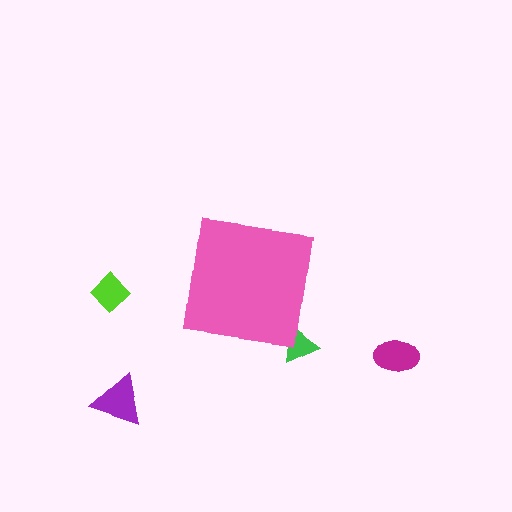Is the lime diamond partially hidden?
No, the lime diamond is fully visible.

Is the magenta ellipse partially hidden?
No, the magenta ellipse is fully visible.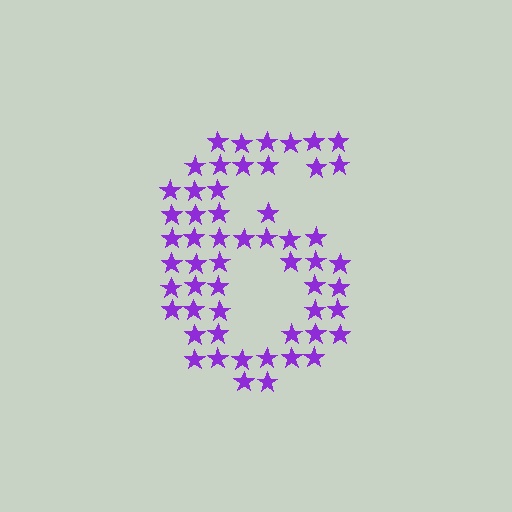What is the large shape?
The large shape is the digit 6.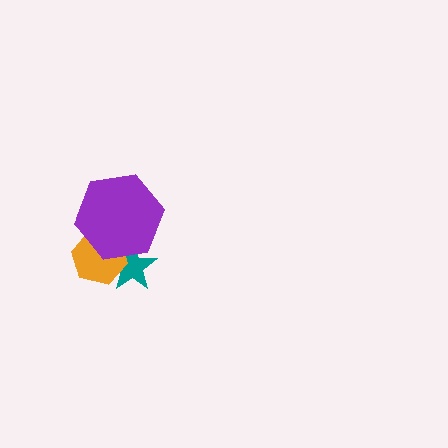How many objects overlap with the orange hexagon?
2 objects overlap with the orange hexagon.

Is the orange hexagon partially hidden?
Yes, it is partially covered by another shape.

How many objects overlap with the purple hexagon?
2 objects overlap with the purple hexagon.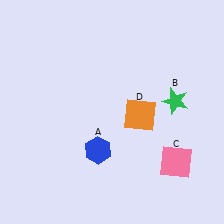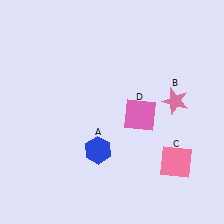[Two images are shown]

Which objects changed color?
B changed from green to pink. D changed from orange to pink.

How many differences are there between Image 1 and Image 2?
There are 2 differences between the two images.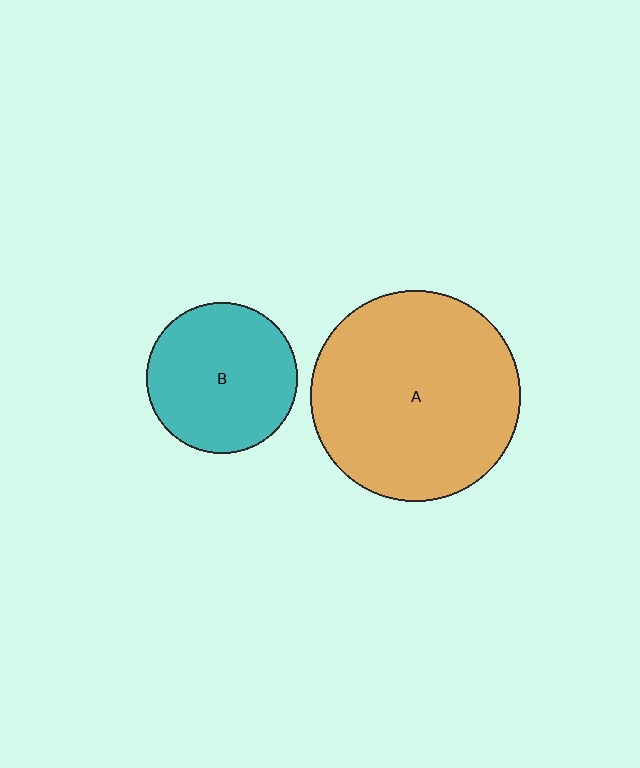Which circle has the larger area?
Circle A (orange).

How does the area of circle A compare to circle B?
Approximately 1.9 times.